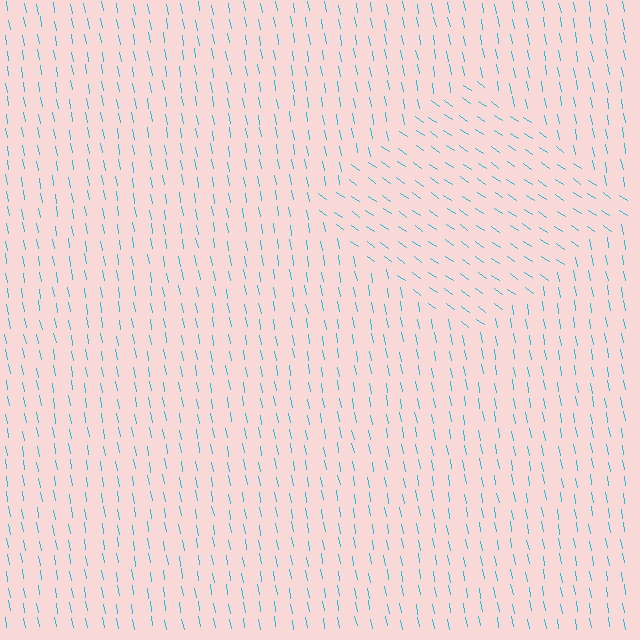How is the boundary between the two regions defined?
The boundary is defined purely by a change in line orientation (approximately 45 degrees difference). All lines are the same color and thickness.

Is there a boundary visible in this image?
Yes, there is a texture boundary formed by a change in line orientation.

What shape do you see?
I see a diamond.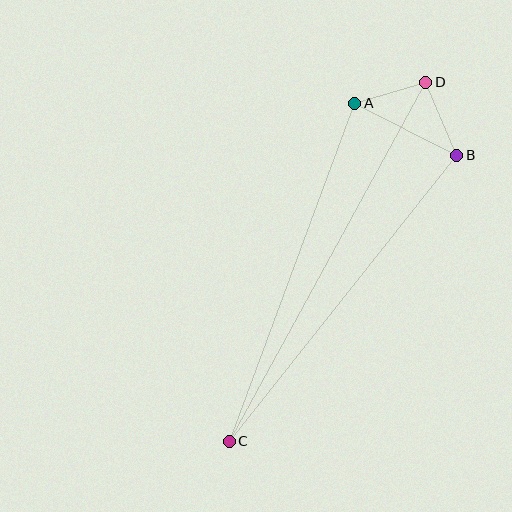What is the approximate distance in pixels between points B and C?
The distance between B and C is approximately 365 pixels.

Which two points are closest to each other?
Points A and D are closest to each other.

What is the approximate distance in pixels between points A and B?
The distance between A and B is approximately 115 pixels.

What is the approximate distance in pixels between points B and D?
The distance between B and D is approximately 79 pixels.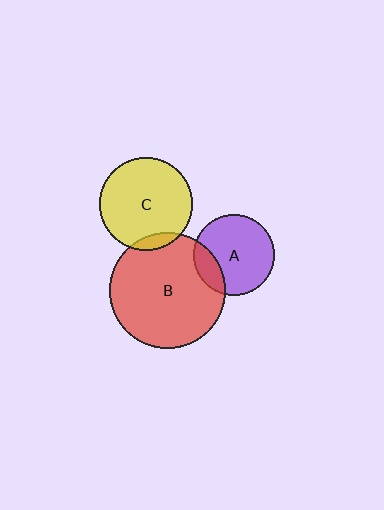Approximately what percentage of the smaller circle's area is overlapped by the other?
Approximately 20%.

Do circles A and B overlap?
Yes.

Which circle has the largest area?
Circle B (red).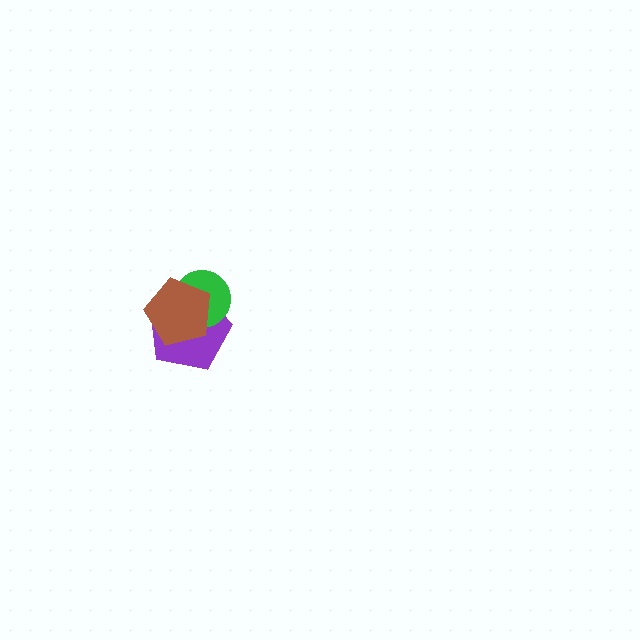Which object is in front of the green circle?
The brown pentagon is in front of the green circle.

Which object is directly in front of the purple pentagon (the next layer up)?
The green circle is directly in front of the purple pentagon.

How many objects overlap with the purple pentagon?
2 objects overlap with the purple pentagon.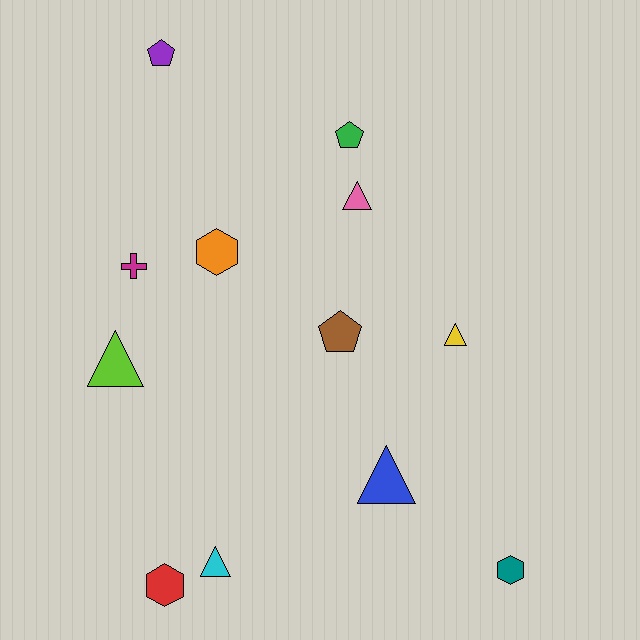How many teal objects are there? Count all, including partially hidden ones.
There is 1 teal object.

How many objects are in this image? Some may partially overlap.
There are 12 objects.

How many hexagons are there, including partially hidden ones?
There are 3 hexagons.